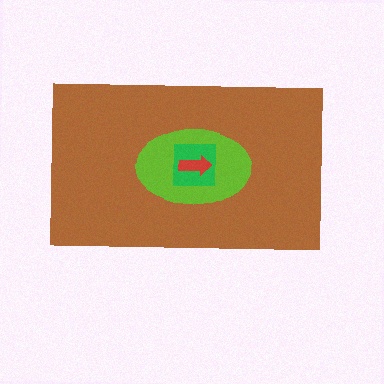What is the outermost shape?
The brown rectangle.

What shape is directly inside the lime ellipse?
The green square.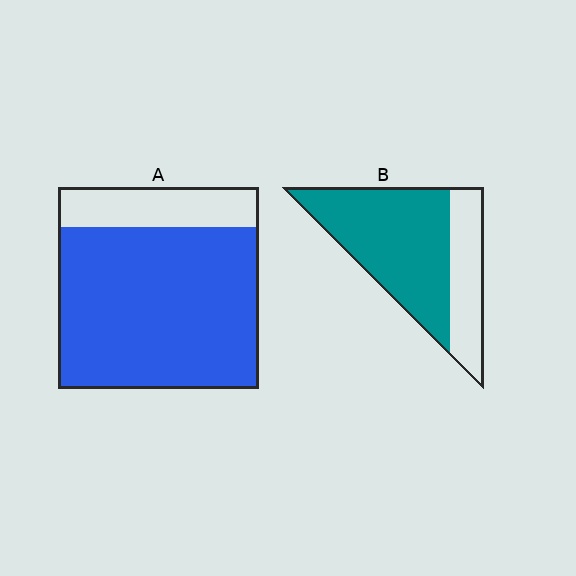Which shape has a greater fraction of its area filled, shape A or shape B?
Shape A.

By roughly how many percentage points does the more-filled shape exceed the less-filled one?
By roughly 10 percentage points (A over B).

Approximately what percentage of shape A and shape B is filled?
A is approximately 80% and B is approximately 70%.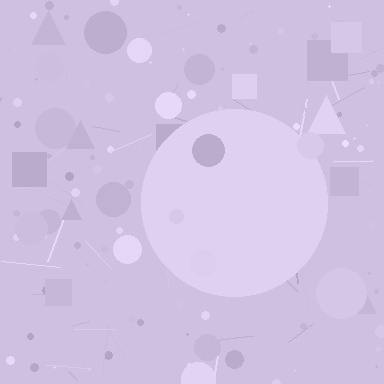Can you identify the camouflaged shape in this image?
The camouflaged shape is a circle.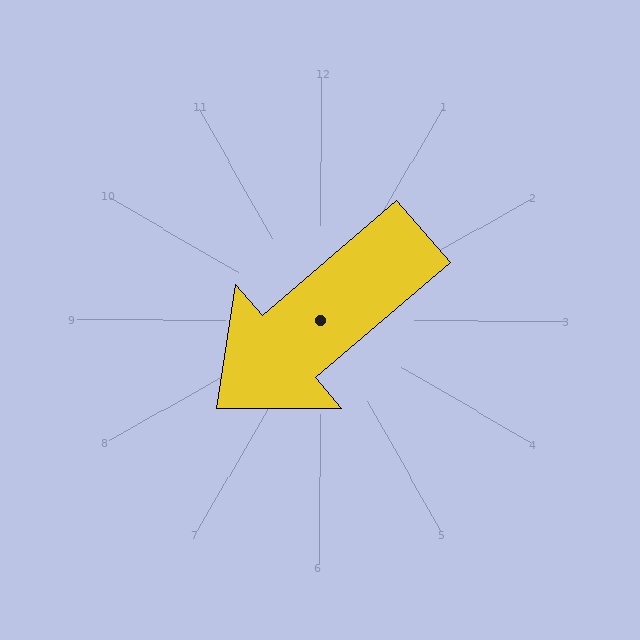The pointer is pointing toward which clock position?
Roughly 8 o'clock.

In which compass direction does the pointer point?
Southwest.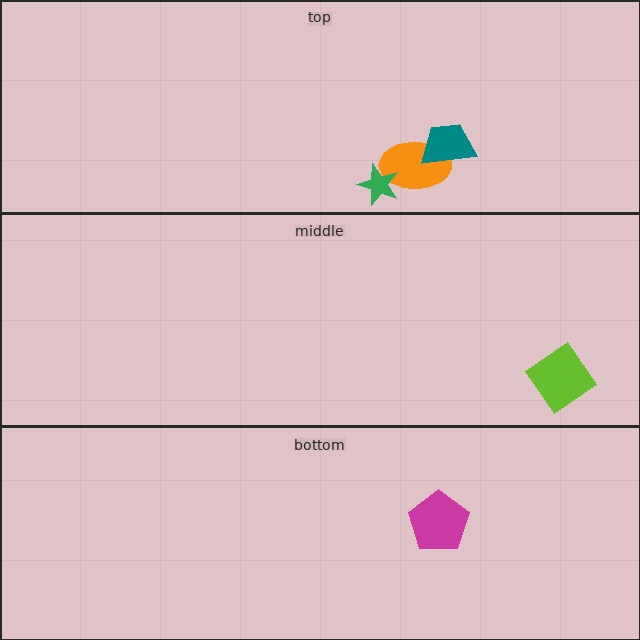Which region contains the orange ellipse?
The top region.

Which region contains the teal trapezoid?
The top region.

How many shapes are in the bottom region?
1.